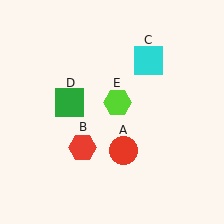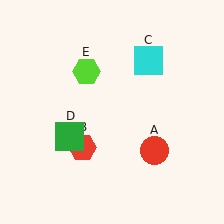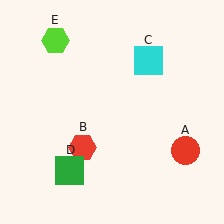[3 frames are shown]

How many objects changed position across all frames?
3 objects changed position: red circle (object A), green square (object D), lime hexagon (object E).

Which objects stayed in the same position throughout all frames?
Red hexagon (object B) and cyan square (object C) remained stationary.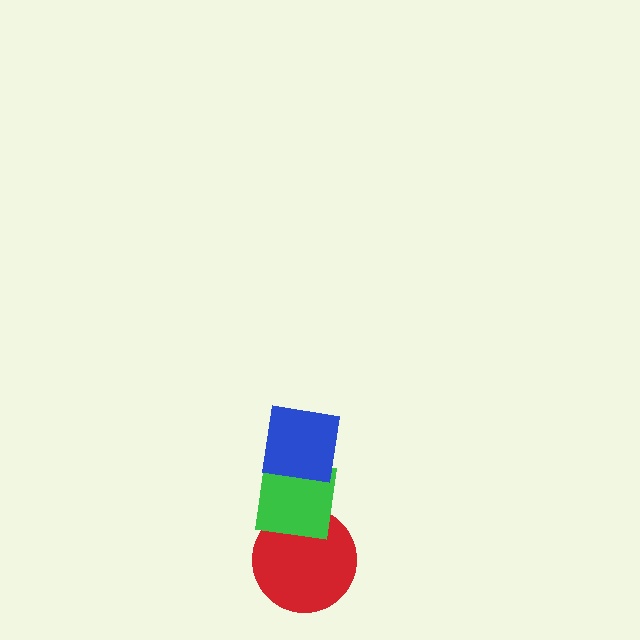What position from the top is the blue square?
The blue square is 1st from the top.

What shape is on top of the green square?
The blue square is on top of the green square.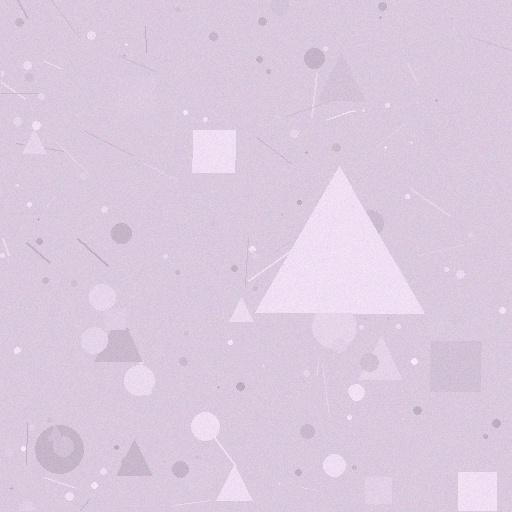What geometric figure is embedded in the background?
A triangle is embedded in the background.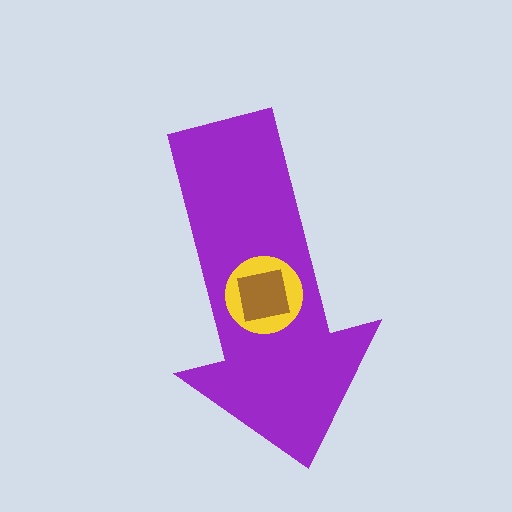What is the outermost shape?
The purple arrow.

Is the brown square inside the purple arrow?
Yes.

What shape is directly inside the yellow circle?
The brown square.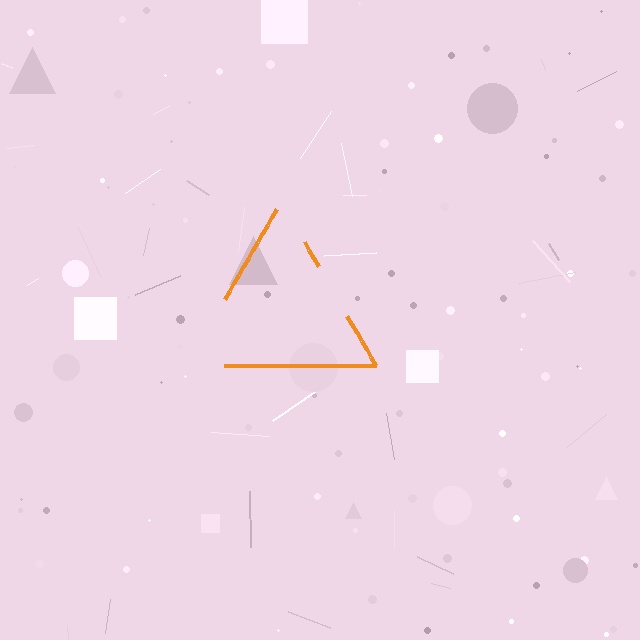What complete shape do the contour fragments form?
The contour fragments form a triangle.